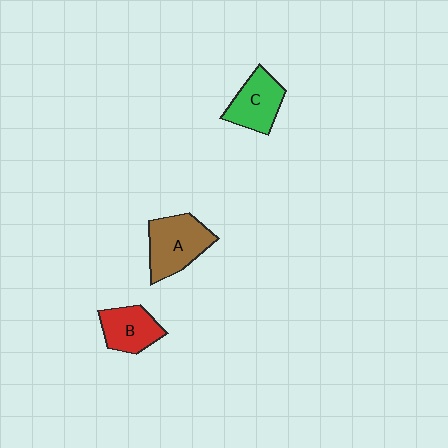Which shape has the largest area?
Shape A (brown).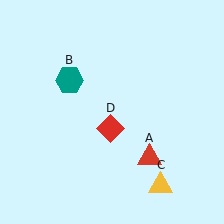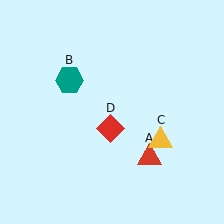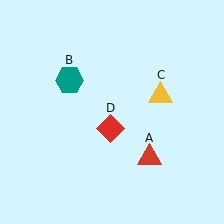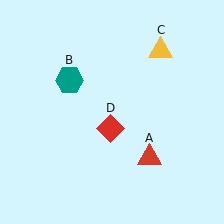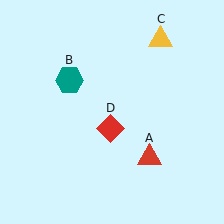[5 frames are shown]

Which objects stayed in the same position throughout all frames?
Red triangle (object A) and teal hexagon (object B) and red diamond (object D) remained stationary.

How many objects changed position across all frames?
1 object changed position: yellow triangle (object C).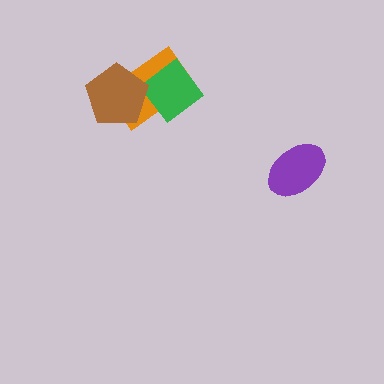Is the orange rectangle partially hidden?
Yes, it is partially covered by another shape.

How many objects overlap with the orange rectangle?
2 objects overlap with the orange rectangle.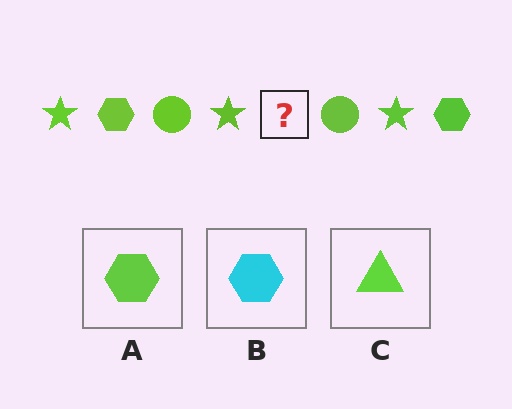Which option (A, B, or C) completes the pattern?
A.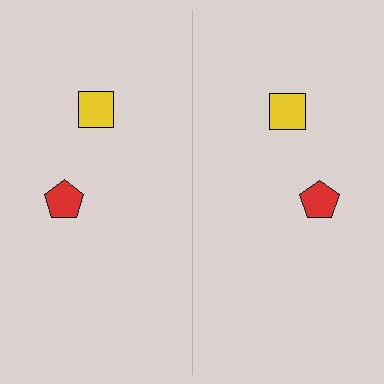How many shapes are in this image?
There are 4 shapes in this image.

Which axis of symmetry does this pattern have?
The pattern has a vertical axis of symmetry running through the center of the image.